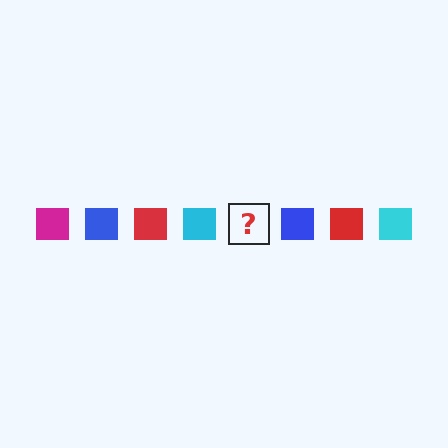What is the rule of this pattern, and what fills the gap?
The rule is that the pattern cycles through magenta, blue, red, cyan squares. The gap should be filled with a magenta square.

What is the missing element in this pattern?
The missing element is a magenta square.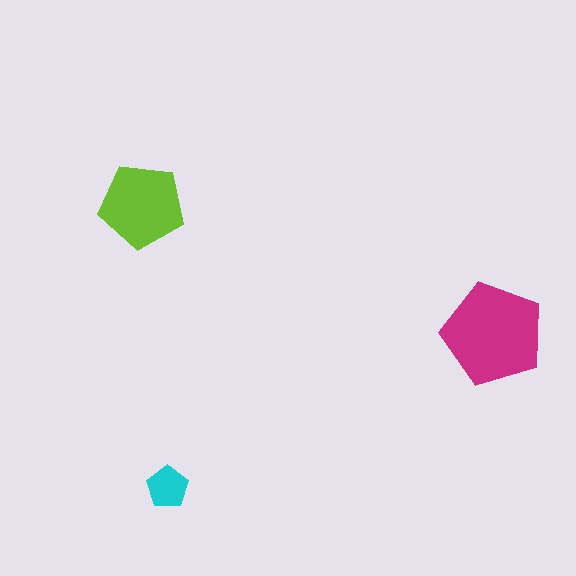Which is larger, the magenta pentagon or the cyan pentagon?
The magenta one.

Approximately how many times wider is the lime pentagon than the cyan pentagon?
About 2 times wider.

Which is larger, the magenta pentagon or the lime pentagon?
The magenta one.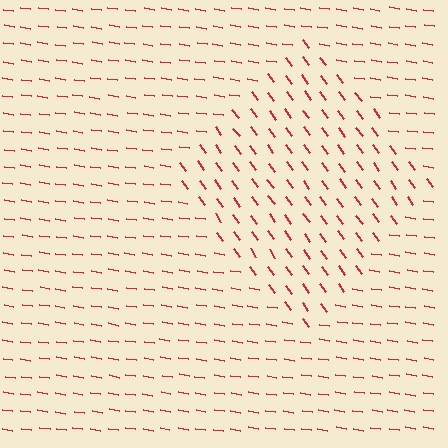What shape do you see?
I see a diamond.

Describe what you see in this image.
The image is filled with small red line segments. A diamond region in the image has lines oriented differently from the surrounding lines, creating a visible texture boundary.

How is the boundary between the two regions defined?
The boundary is defined purely by a change in line orientation (approximately 45 degrees difference). All lines are the same color and thickness.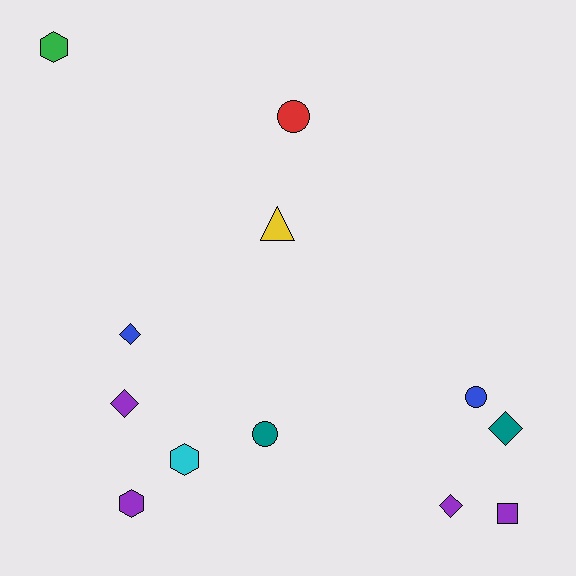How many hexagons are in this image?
There are 3 hexagons.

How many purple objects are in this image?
There are 4 purple objects.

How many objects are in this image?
There are 12 objects.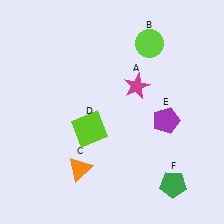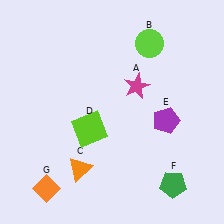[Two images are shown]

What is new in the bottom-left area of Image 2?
An orange diamond (G) was added in the bottom-left area of Image 2.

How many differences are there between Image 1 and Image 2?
There is 1 difference between the two images.